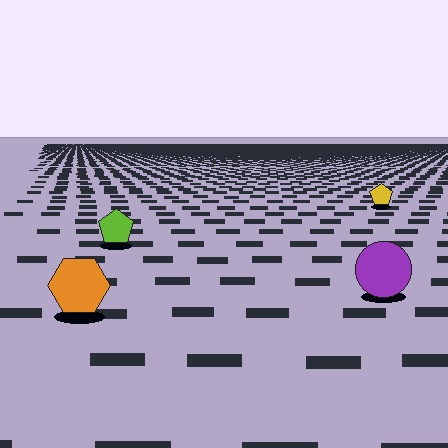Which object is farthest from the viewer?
The yellow pentagon is farthest from the viewer. It appears smaller and the ground texture around it is denser.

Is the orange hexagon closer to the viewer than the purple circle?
Yes. The orange hexagon is closer — you can tell from the texture gradient: the ground texture is coarser near it.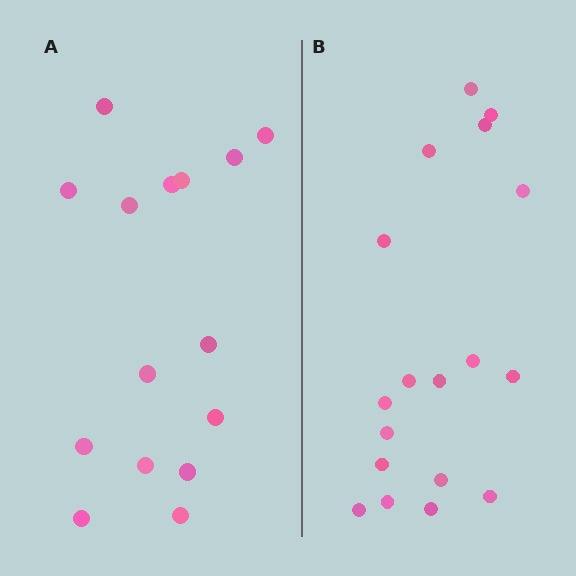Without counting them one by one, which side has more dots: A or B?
Region B (the right region) has more dots.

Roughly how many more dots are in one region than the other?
Region B has just a few more — roughly 2 or 3 more dots than region A.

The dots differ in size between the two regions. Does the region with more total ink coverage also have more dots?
No. Region A has more total ink coverage because its dots are larger, but region B actually contains more individual dots. Total area can be misleading — the number of items is what matters here.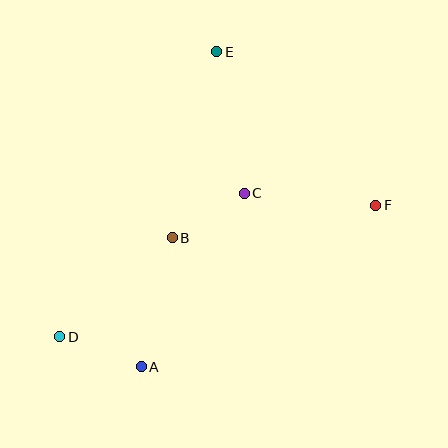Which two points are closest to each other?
Points B and C are closest to each other.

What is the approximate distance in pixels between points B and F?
The distance between B and F is approximately 206 pixels.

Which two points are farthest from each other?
Points D and F are farthest from each other.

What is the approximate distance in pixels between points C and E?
The distance between C and E is approximately 144 pixels.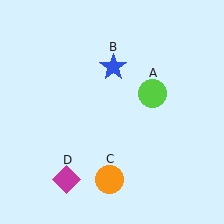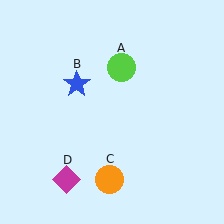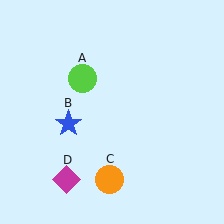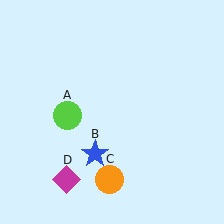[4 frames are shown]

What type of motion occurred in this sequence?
The lime circle (object A), blue star (object B) rotated counterclockwise around the center of the scene.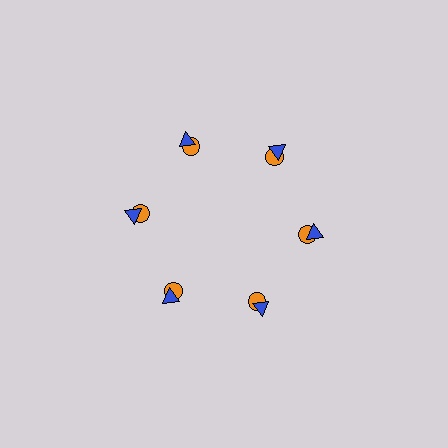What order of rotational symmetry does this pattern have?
This pattern has 6-fold rotational symmetry.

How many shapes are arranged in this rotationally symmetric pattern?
There are 12 shapes, arranged in 6 groups of 2.